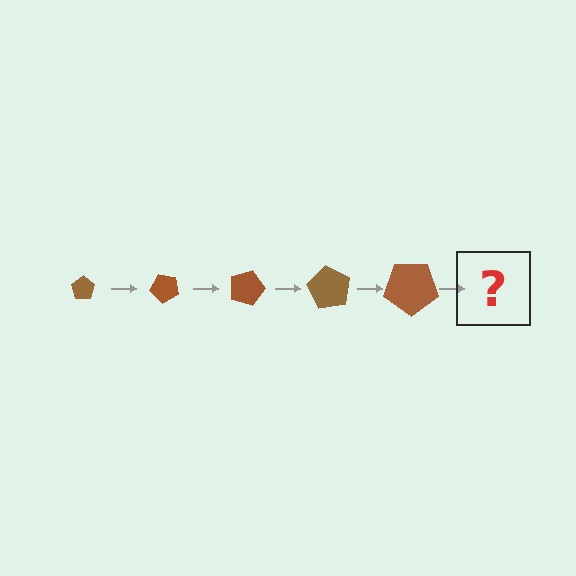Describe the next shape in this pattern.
It should be a pentagon, larger than the previous one and rotated 225 degrees from the start.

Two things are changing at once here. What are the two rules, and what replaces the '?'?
The two rules are that the pentagon grows larger each step and it rotates 45 degrees each step. The '?' should be a pentagon, larger than the previous one and rotated 225 degrees from the start.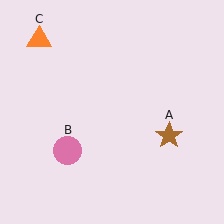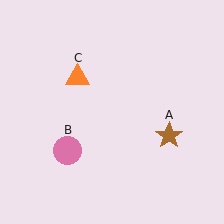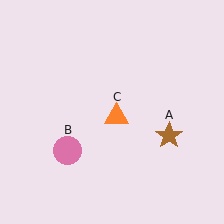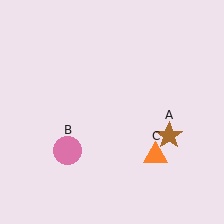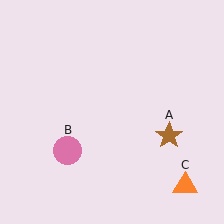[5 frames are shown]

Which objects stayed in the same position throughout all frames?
Brown star (object A) and pink circle (object B) remained stationary.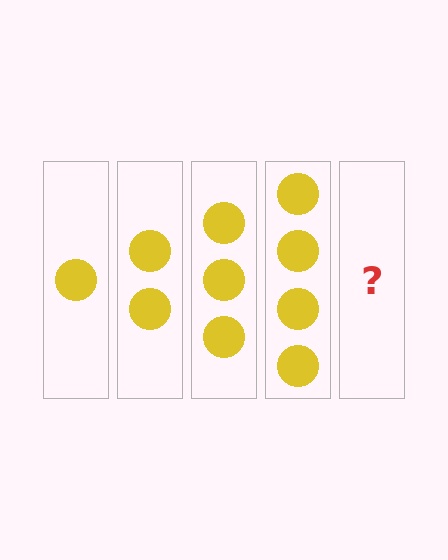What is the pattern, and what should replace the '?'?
The pattern is that each step adds one more circle. The '?' should be 5 circles.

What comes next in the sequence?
The next element should be 5 circles.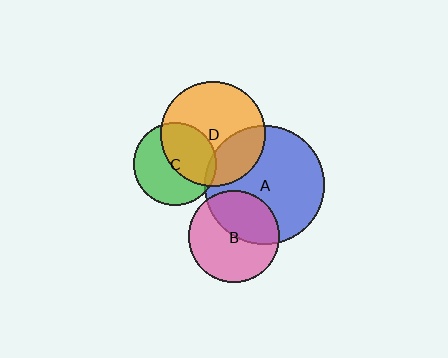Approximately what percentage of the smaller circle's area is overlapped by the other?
Approximately 25%.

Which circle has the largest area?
Circle A (blue).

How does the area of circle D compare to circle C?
Approximately 1.6 times.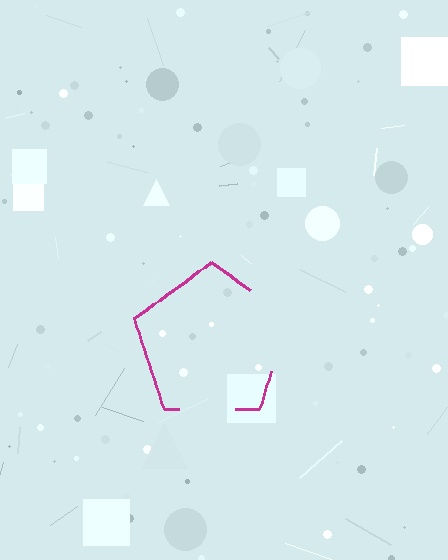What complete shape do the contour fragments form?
The contour fragments form a pentagon.